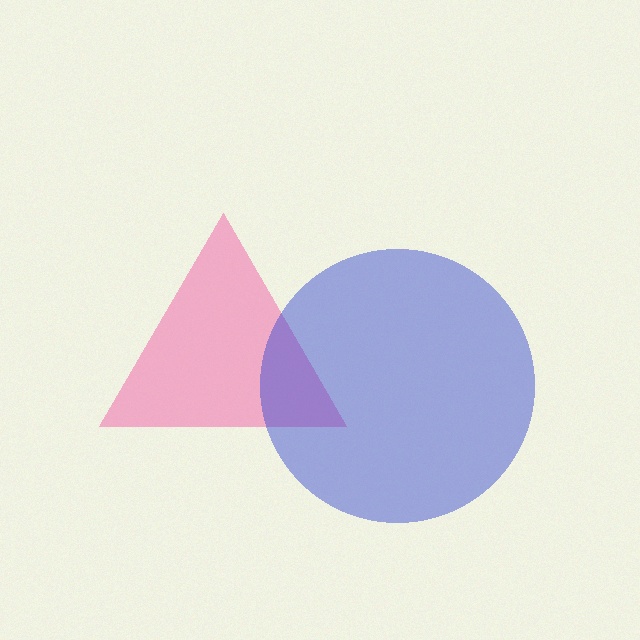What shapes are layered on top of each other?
The layered shapes are: a pink triangle, a blue circle.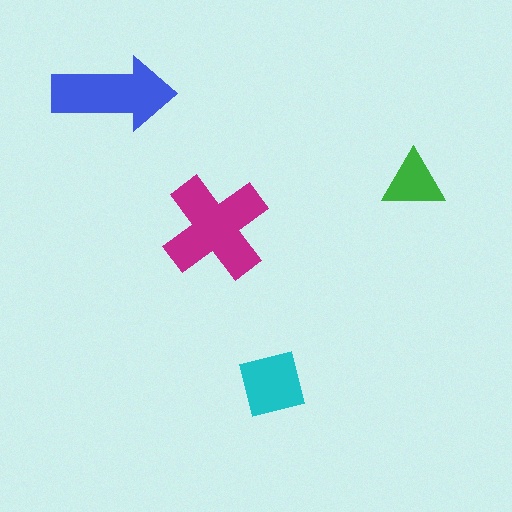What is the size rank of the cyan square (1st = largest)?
3rd.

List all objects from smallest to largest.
The green triangle, the cyan square, the blue arrow, the magenta cross.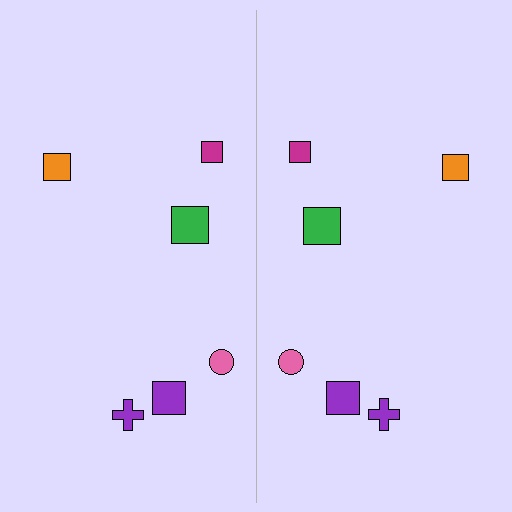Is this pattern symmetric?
Yes, this pattern has bilateral (reflection) symmetry.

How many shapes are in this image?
There are 12 shapes in this image.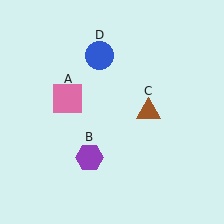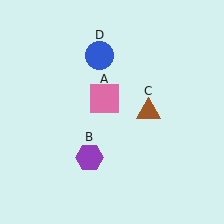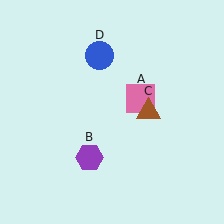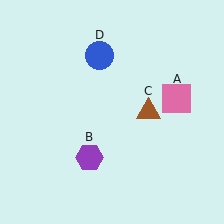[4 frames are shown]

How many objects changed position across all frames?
1 object changed position: pink square (object A).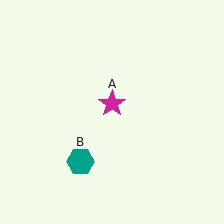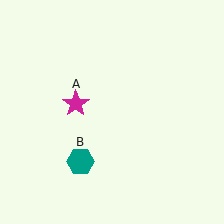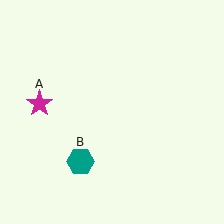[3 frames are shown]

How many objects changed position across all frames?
1 object changed position: magenta star (object A).